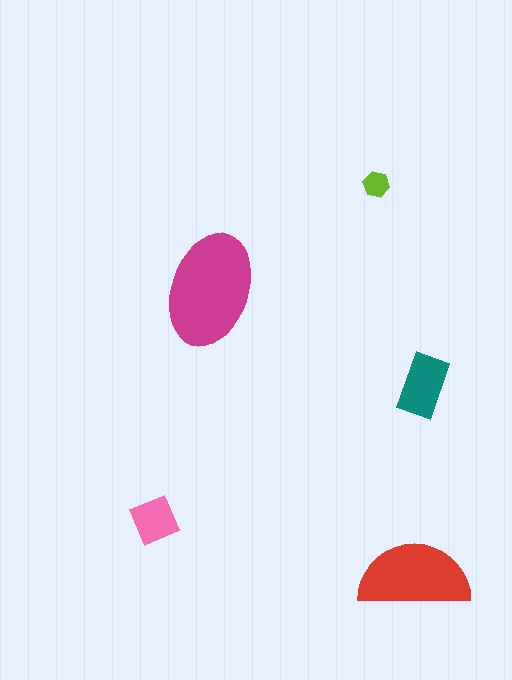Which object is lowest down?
The red semicircle is bottommost.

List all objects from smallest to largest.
The lime hexagon, the pink diamond, the teal rectangle, the red semicircle, the magenta ellipse.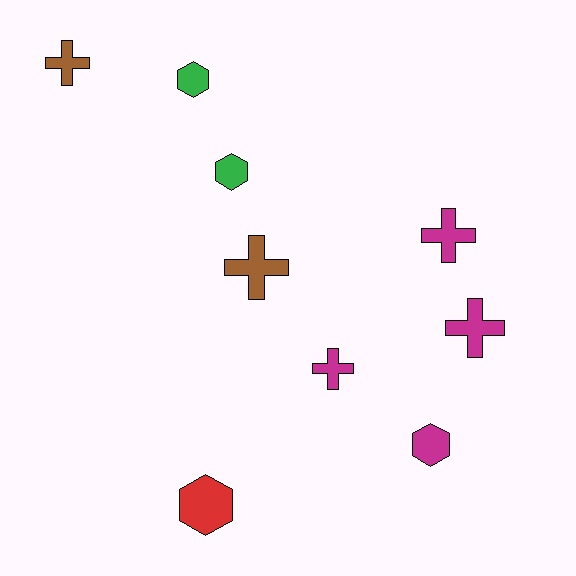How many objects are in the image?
There are 9 objects.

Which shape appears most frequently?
Cross, with 5 objects.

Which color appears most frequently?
Magenta, with 4 objects.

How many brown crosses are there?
There are 2 brown crosses.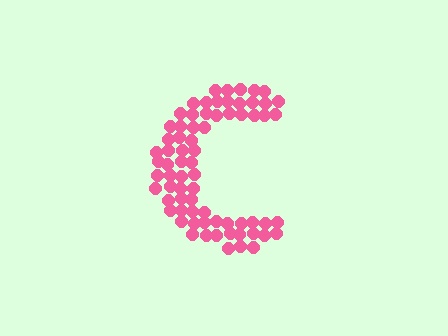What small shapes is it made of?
It is made of small circles.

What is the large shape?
The large shape is the letter C.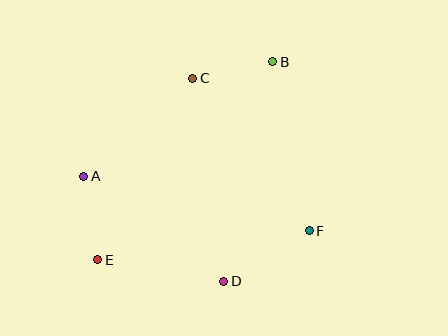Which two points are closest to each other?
Points B and C are closest to each other.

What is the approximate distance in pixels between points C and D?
The distance between C and D is approximately 205 pixels.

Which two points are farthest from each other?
Points B and E are farthest from each other.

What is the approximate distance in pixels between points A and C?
The distance between A and C is approximately 147 pixels.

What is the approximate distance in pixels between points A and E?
The distance between A and E is approximately 85 pixels.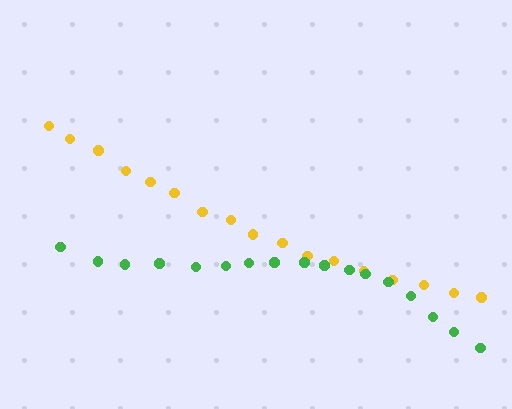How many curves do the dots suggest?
There are 2 distinct paths.